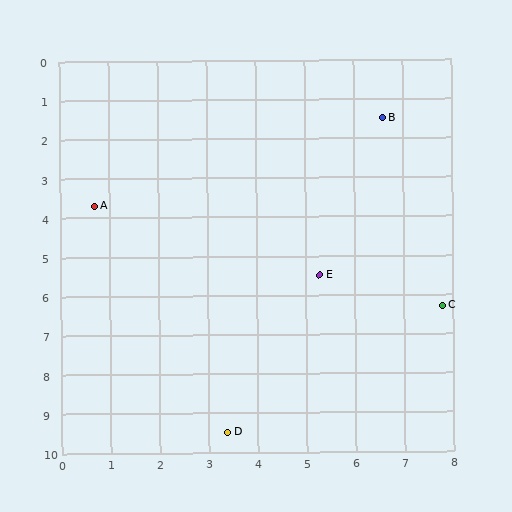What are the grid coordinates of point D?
Point D is at approximately (3.4, 9.5).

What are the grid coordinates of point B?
Point B is at approximately (6.6, 1.5).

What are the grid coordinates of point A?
Point A is at approximately (0.7, 3.7).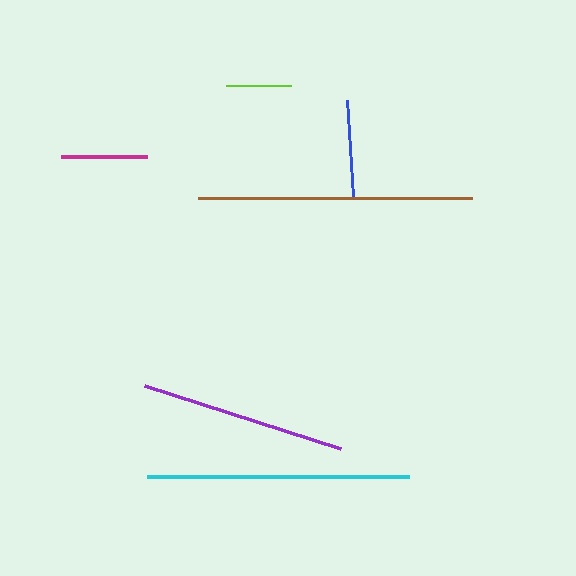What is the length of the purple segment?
The purple segment is approximately 205 pixels long.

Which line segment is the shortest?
The lime line is the shortest at approximately 66 pixels.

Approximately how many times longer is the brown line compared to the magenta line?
The brown line is approximately 3.2 times the length of the magenta line.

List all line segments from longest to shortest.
From longest to shortest: brown, cyan, purple, blue, magenta, lime.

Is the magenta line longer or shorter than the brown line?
The brown line is longer than the magenta line.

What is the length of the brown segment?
The brown segment is approximately 274 pixels long.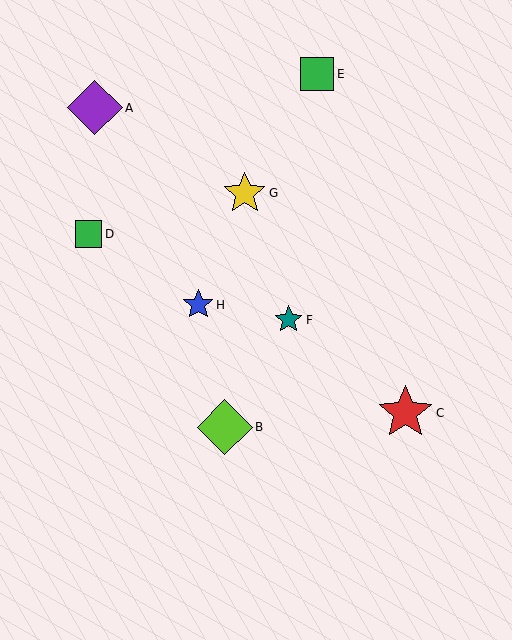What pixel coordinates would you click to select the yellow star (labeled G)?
Click at (245, 193) to select the yellow star G.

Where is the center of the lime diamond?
The center of the lime diamond is at (225, 427).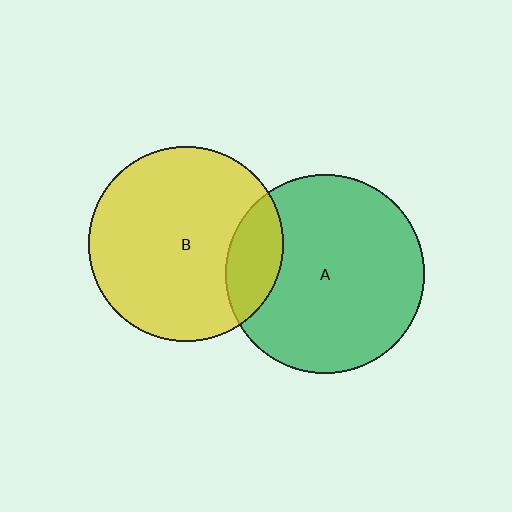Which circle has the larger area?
Circle A (green).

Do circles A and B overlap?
Yes.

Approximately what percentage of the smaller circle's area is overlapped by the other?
Approximately 15%.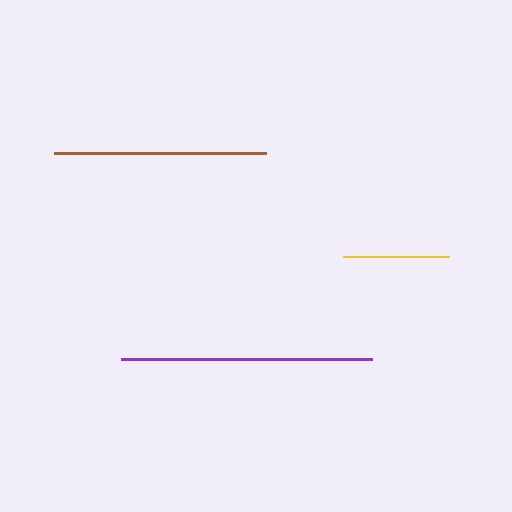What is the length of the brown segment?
The brown segment is approximately 212 pixels long.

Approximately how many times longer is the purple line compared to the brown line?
The purple line is approximately 1.2 times the length of the brown line.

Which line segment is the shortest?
The yellow line is the shortest at approximately 106 pixels.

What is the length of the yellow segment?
The yellow segment is approximately 106 pixels long.